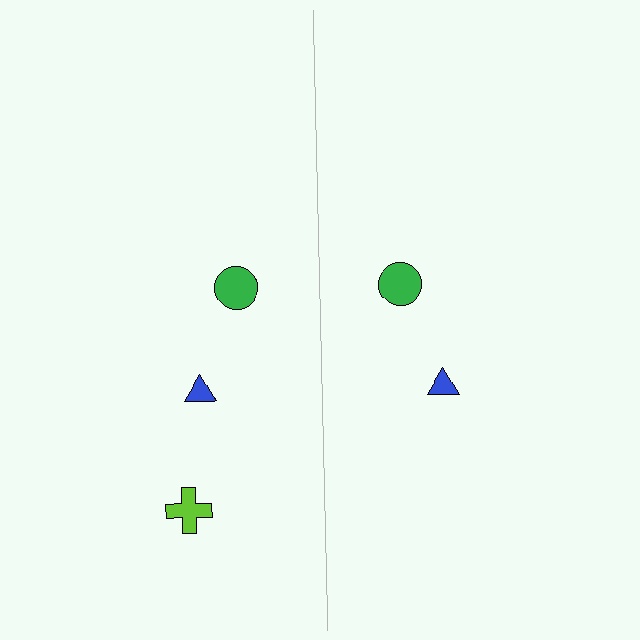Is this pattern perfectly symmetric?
No, the pattern is not perfectly symmetric. A lime cross is missing from the right side.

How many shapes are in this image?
There are 5 shapes in this image.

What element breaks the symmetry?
A lime cross is missing from the right side.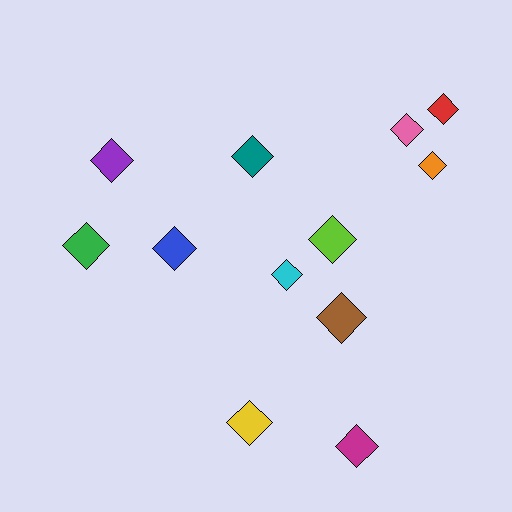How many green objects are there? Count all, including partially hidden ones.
There is 1 green object.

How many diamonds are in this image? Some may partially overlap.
There are 12 diamonds.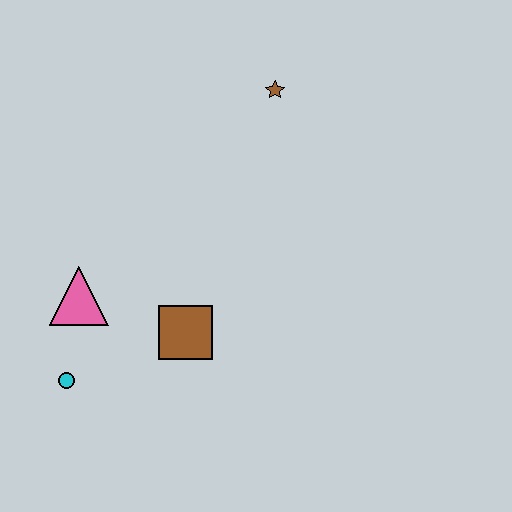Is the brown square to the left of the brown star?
Yes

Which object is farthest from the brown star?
The cyan circle is farthest from the brown star.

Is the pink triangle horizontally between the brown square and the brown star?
No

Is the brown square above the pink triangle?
No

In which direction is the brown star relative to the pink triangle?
The brown star is above the pink triangle.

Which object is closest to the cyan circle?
The pink triangle is closest to the cyan circle.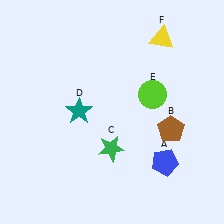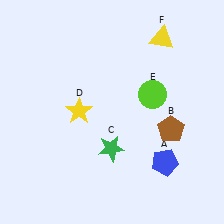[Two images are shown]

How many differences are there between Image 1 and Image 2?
There is 1 difference between the two images.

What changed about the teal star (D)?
In Image 1, D is teal. In Image 2, it changed to yellow.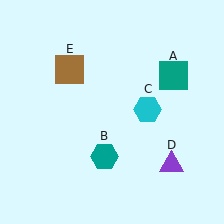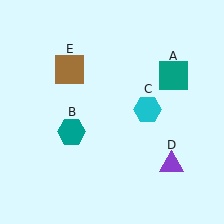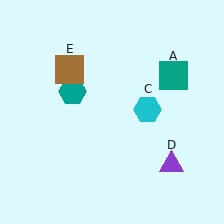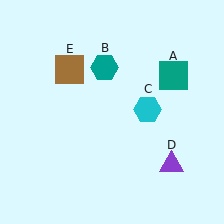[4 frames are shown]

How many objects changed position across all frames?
1 object changed position: teal hexagon (object B).